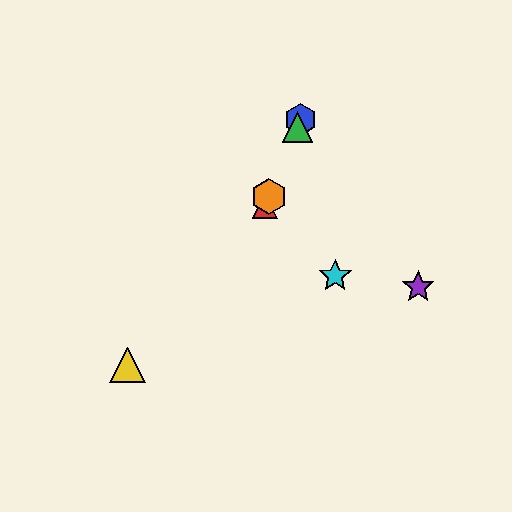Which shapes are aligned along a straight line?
The red triangle, the blue hexagon, the green triangle, the orange hexagon are aligned along a straight line.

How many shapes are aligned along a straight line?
4 shapes (the red triangle, the blue hexagon, the green triangle, the orange hexagon) are aligned along a straight line.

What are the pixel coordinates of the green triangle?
The green triangle is at (298, 127).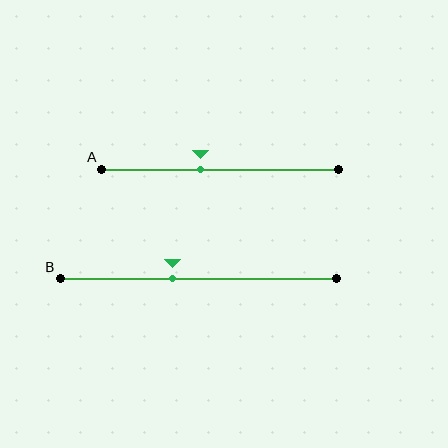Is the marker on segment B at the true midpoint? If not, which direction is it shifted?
No, the marker on segment B is shifted to the left by about 9% of the segment length.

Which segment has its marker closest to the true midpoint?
Segment A has its marker closest to the true midpoint.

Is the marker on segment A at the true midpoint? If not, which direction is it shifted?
No, the marker on segment A is shifted to the left by about 8% of the segment length.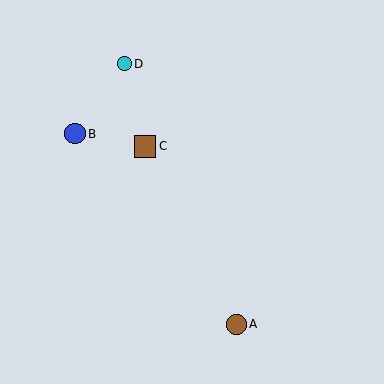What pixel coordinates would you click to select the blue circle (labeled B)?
Click at (75, 134) to select the blue circle B.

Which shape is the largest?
The brown square (labeled C) is the largest.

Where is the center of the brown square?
The center of the brown square is at (145, 146).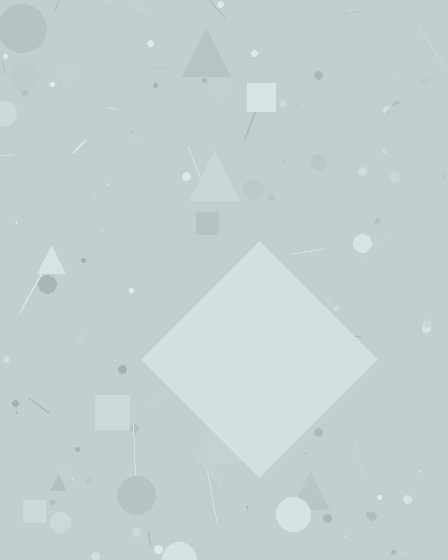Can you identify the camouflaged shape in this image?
The camouflaged shape is a diamond.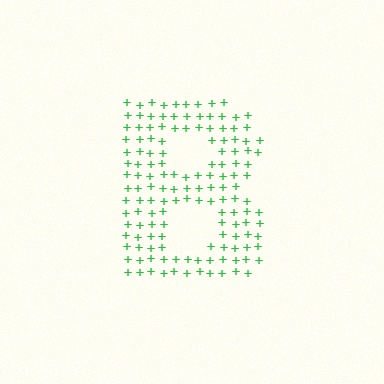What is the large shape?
The large shape is the letter B.